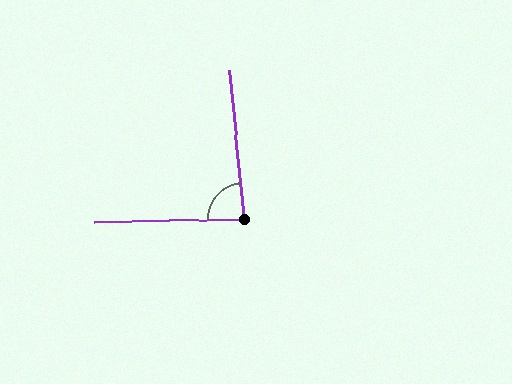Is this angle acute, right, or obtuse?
It is approximately a right angle.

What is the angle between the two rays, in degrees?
Approximately 85 degrees.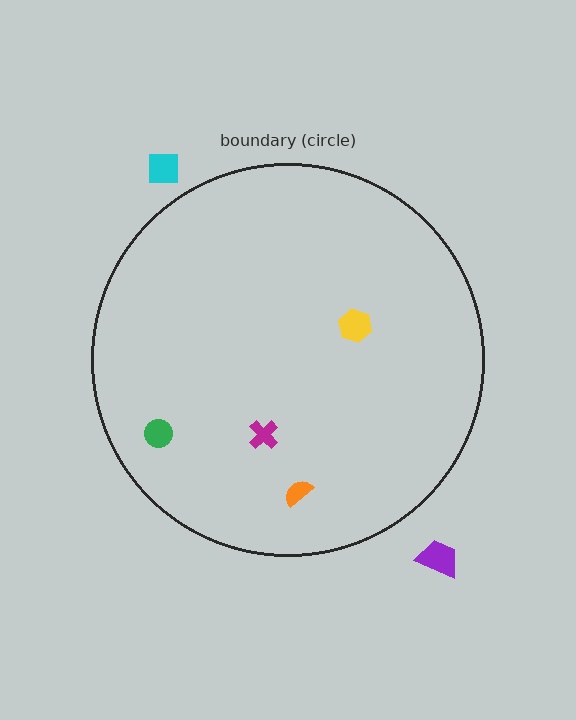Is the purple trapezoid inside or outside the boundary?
Outside.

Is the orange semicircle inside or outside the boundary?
Inside.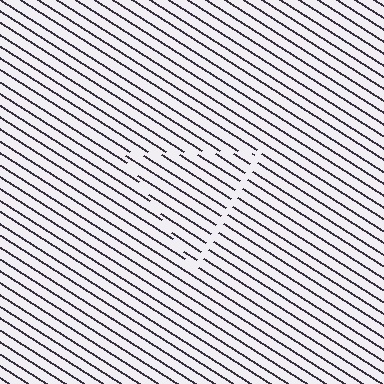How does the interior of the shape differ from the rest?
The interior of the shape contains the same grating, shifted by half a period — the contour is defined by the phase discontinuity where line-ends from the inner and outer gratings abut.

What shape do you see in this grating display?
An illusory triangle. The interior of the shape contains the same grating, shifted by half a period — the contour is defined by the phase discontinuity where line-ends from the inner and outer gratings abut.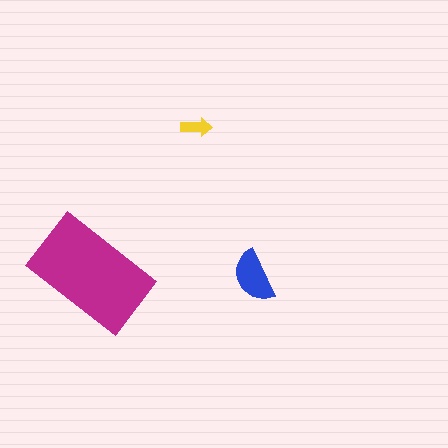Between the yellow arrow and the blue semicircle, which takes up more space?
The blue semicircle.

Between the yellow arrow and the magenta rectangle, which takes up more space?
The magenta rectangle.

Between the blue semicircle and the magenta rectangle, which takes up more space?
The magenta rectangle.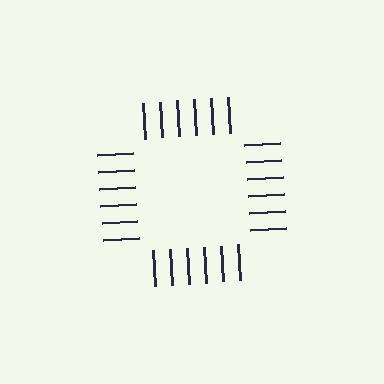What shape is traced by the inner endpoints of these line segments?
An illusory square — the line segments terminate on its edges but no continuous stroke is drawn.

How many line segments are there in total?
24 — 6 along each of the 4 edges.